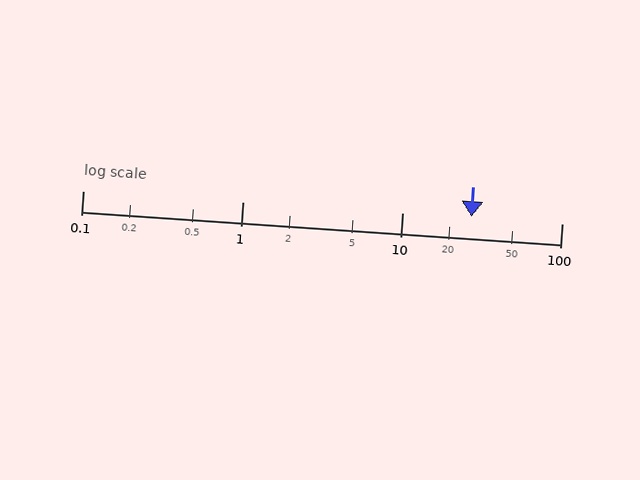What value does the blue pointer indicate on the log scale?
The pointer indicates approximately 27.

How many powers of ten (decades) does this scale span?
The scale spans 3 decades, from 0.1 to 100.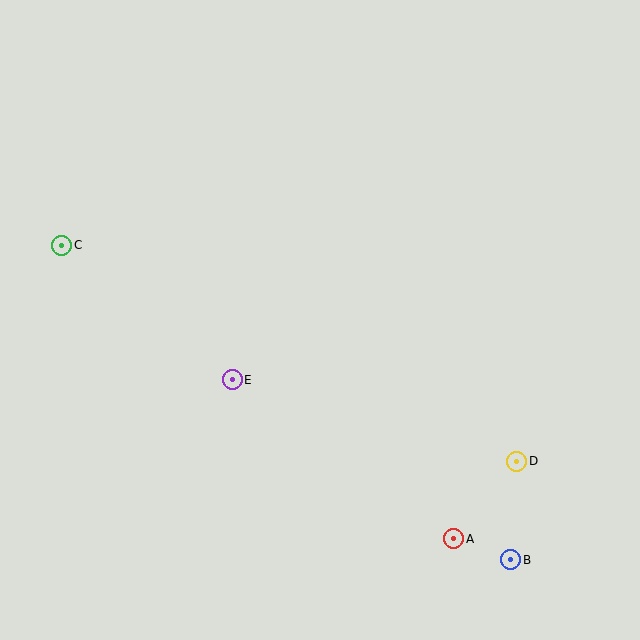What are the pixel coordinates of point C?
Point C is at (62, 245).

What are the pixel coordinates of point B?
Point B is at (511, 560).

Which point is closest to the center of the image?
Point E at (232, 380) is closest to the center.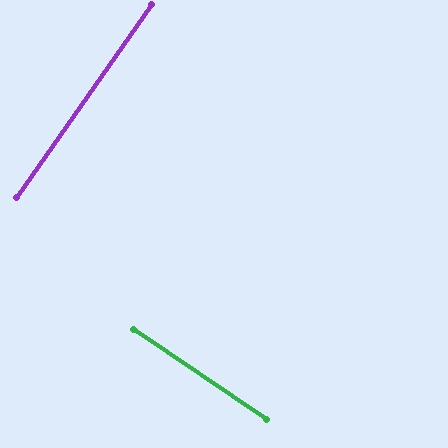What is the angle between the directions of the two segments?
Approximately 89 degrees.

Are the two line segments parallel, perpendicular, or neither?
Perpendicular — they meet at approximately 89°.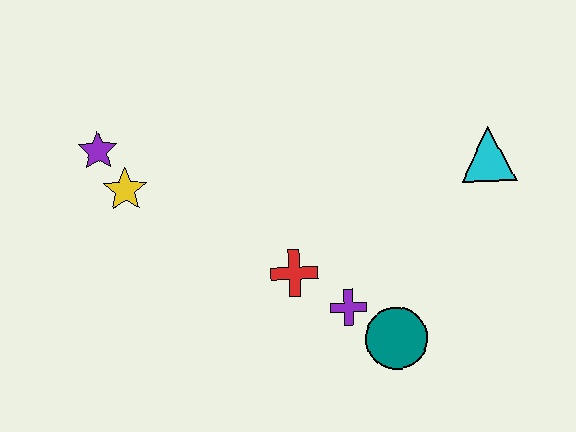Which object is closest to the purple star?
The yellow star is closest to the purple star.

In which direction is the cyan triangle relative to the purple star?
The cyan triangle is to the right of the purple star.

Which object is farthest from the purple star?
The cyan triangle is farthest from the purple star.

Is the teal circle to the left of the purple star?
No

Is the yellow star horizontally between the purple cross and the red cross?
No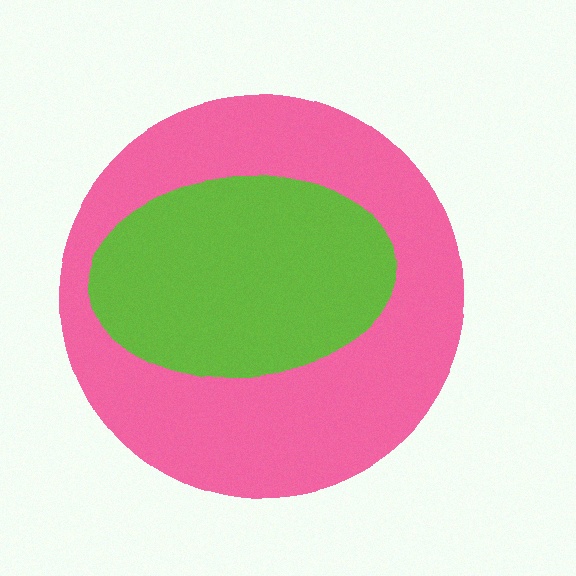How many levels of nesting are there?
2.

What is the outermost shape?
The pink circle.